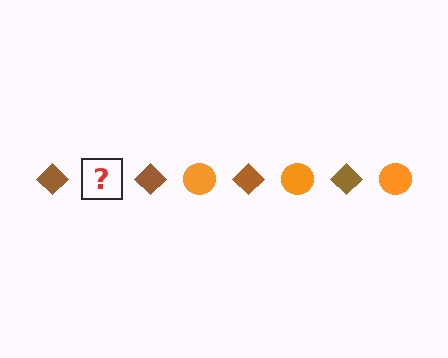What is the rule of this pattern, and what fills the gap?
The rule is that the pattern alternates between brown diamond and orange circle. The gap should be filled with an orange circle.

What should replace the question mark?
The question mark should be replaced with an orange circle.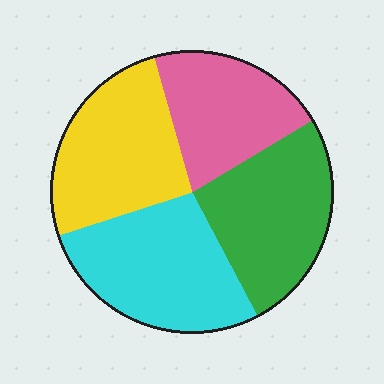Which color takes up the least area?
Pink, at roughly 20%.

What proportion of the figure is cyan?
Cyan covers 28% of the figure.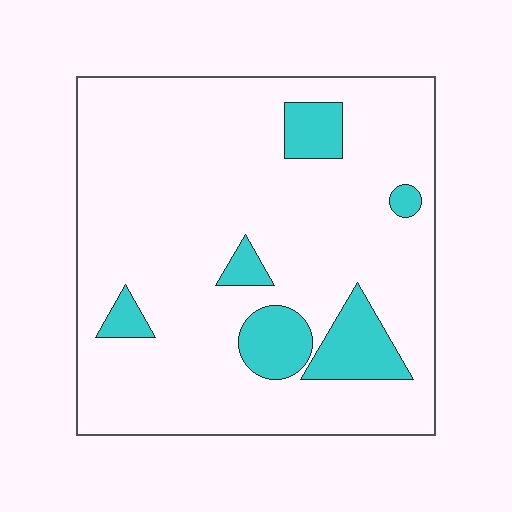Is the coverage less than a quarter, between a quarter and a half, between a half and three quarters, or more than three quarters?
Less than a quarter.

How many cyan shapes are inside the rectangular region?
6.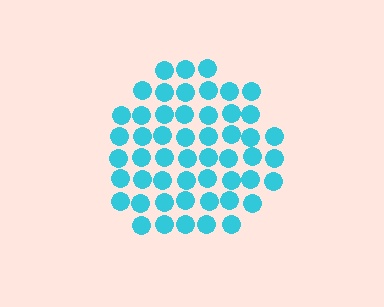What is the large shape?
The large shape is a circle.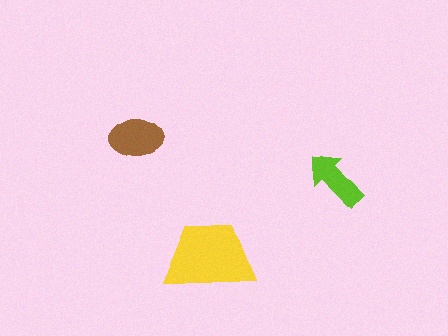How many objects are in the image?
There are 3 objects in the image.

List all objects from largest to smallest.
The yellow trapezoid, the brown ellipse, the lime arrow.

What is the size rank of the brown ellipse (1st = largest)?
2nd.